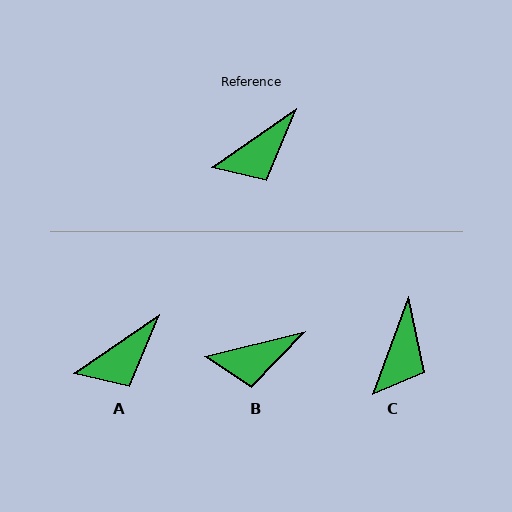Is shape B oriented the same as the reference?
No, it is off by about 21 degrees.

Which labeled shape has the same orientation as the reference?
A.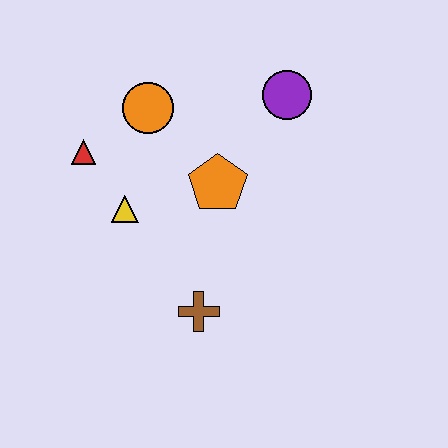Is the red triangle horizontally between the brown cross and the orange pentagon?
No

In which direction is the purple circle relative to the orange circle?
The purple circle is to the right of the orange circle.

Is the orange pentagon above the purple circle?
No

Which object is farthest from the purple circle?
The brown cross is farthest from the purple circle.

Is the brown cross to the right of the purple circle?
No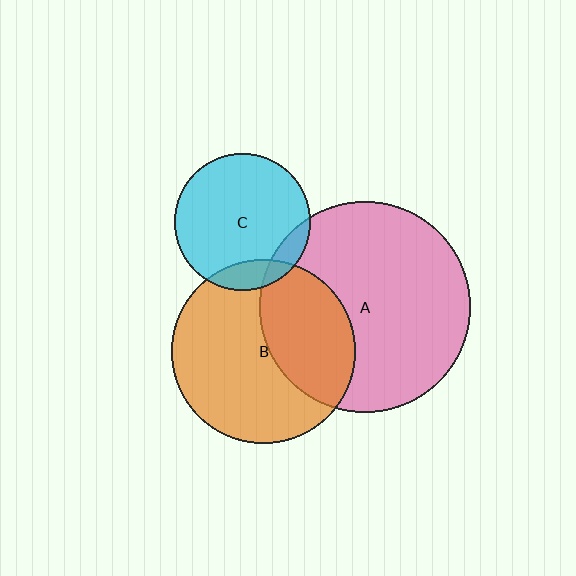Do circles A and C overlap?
Yes.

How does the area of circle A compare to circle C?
Approximately 2.4 times.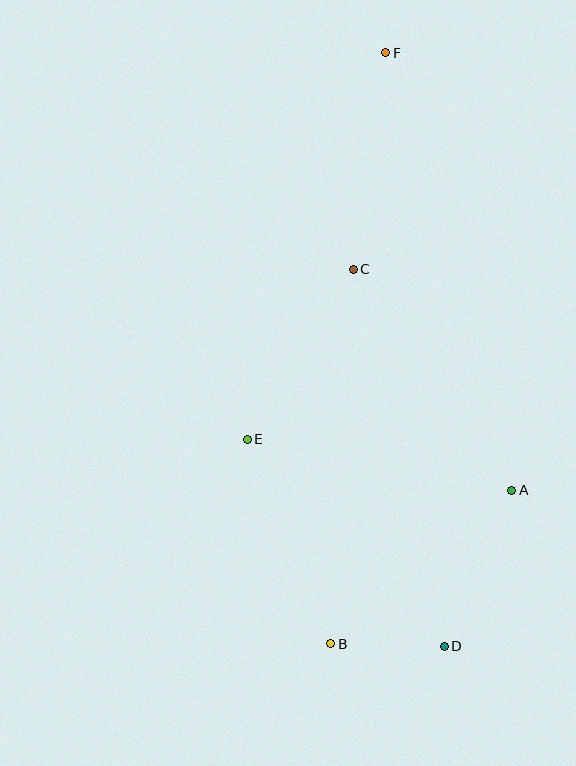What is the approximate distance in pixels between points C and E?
The distance between C and E is approximately 201 pixels.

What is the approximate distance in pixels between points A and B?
The distance between A and B is approximately 237 pixels.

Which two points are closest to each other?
Points B and D are closest to each other.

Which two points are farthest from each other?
Points D and F are farthest from each other.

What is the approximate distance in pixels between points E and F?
The distance between E and F is approximately 410 pixels.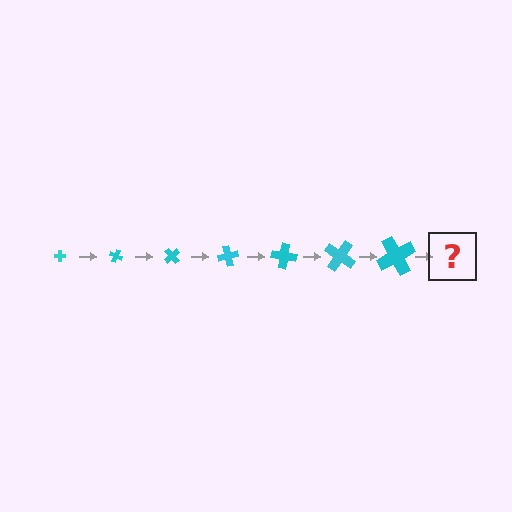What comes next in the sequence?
The next element should be a cross, larger than the previous one and rotated 175 degrees from the start.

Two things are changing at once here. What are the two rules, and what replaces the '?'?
The two rules are that the cross grows larger each step and it rotates 25 degrees each step. The '?' should be a cross, larger than the previous one and rotated 175 degrees from the start.